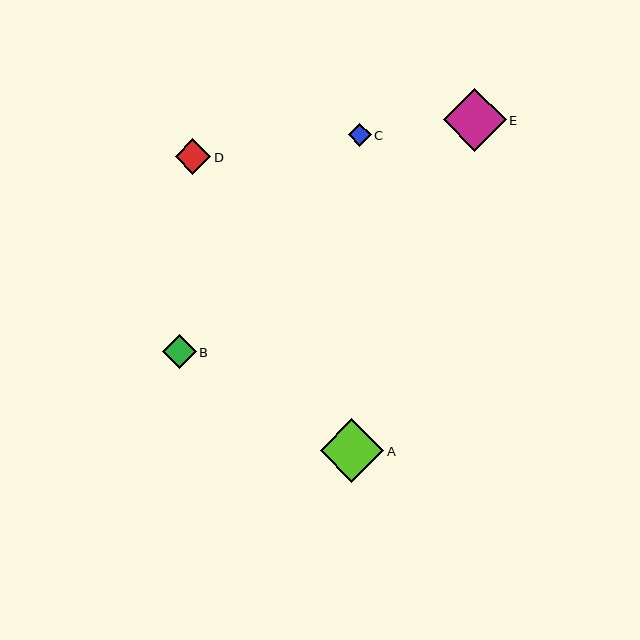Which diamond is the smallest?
Diamond C is the smallest with a size of approximately 23 pixels.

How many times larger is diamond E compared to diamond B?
Diamond E is approximately 1.9 times the size of diamond B.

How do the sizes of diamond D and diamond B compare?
Diamond D and diamond B are approximately the same size.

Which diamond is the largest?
Diamond A is the largest with a size of approximately 64 pixels.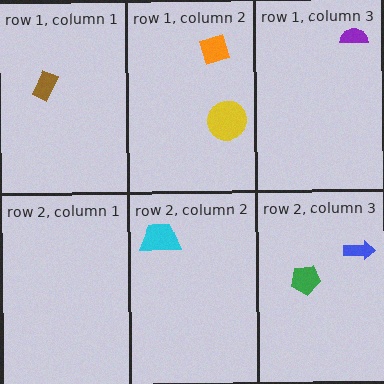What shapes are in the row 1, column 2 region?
The yellow circle, the orange diamond.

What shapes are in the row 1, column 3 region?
The purple semicircle.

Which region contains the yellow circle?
The row 1, column 2 region.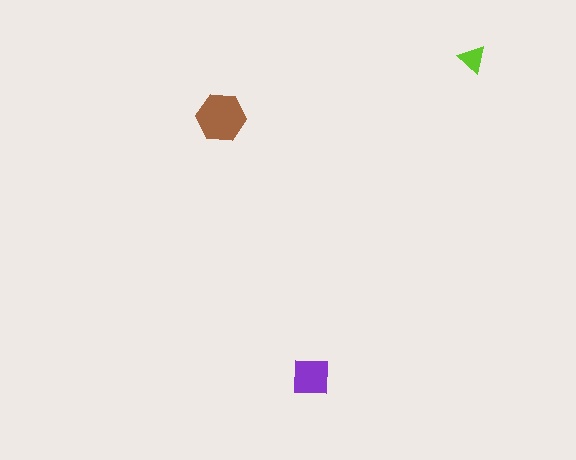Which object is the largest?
The brown hexagon.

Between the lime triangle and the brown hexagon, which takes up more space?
The brown hexagon.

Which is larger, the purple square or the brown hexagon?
The brown hexagon.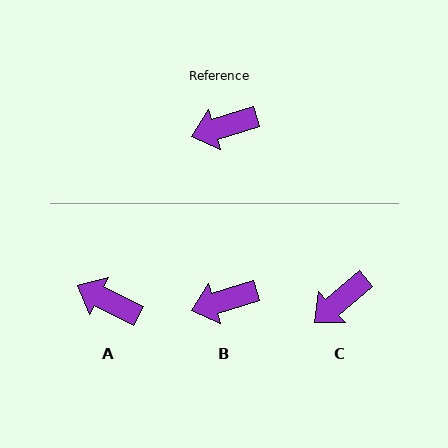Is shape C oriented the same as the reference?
No, it is off by about 24 degrees.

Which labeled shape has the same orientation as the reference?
B.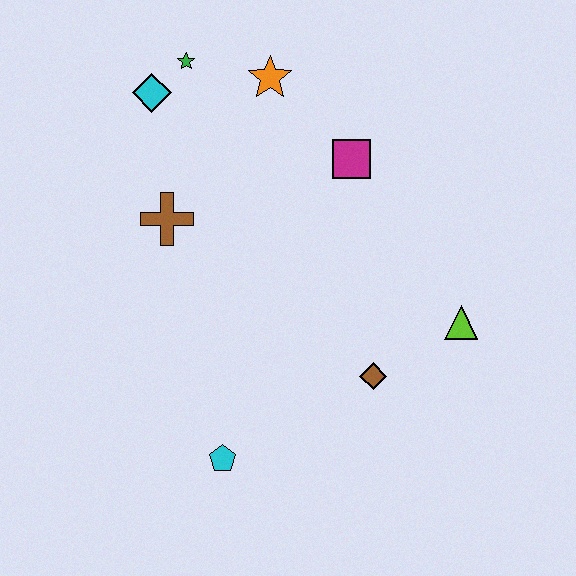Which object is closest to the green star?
The cyan diamond is closest to the green star.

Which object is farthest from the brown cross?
The lime triangle is farthest from the brown cross.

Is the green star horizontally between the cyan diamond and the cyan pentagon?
Yes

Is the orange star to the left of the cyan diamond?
No